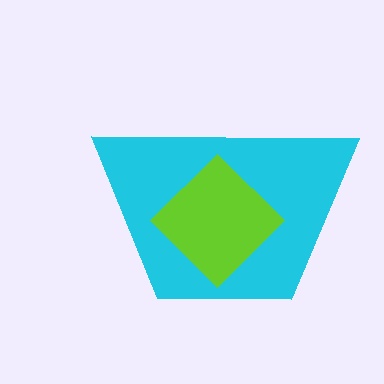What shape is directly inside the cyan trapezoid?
The lime diamond.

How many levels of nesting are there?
2.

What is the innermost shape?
The lime diamond.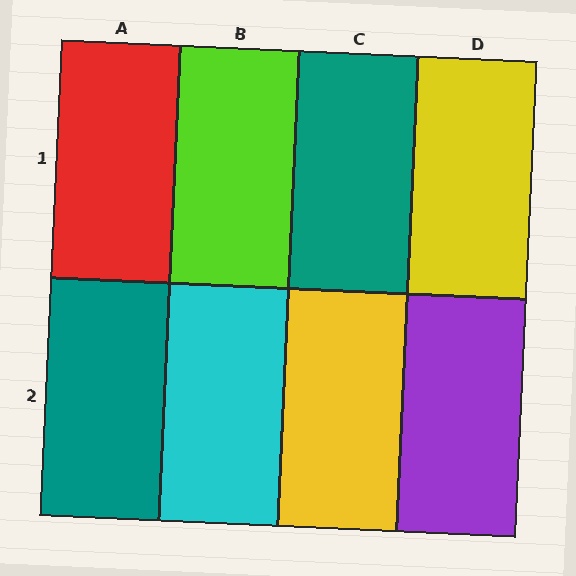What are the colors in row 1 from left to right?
Red, lime, teal, yellow.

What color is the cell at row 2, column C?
Yellow.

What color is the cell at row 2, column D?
Purple.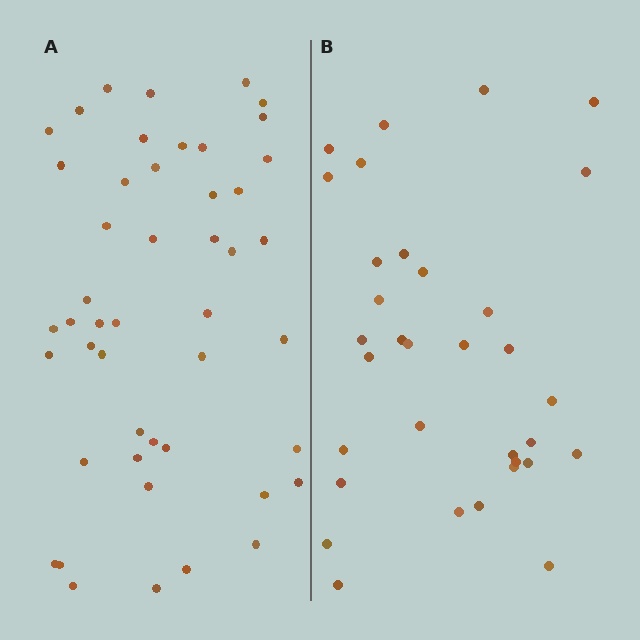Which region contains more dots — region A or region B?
Region A (the left region) has more dots.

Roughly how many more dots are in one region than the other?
Region A has approximately 15 more dots than region B.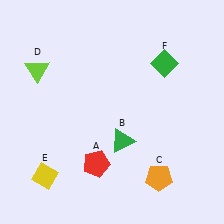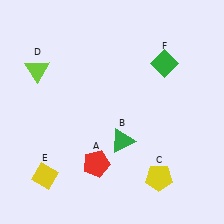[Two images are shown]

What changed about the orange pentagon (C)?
In Image 1, C is orange. In Image 2, it changed to yellow.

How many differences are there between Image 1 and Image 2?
There is 1 difference between the two images.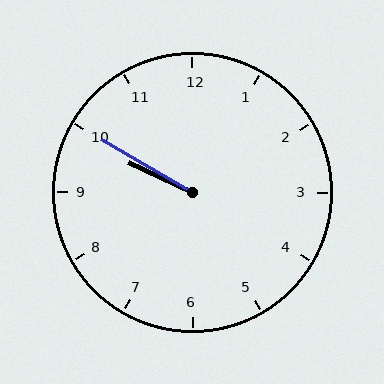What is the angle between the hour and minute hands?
Approximately 5 degrees.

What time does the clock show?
9:50.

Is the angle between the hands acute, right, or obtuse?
It is acute.